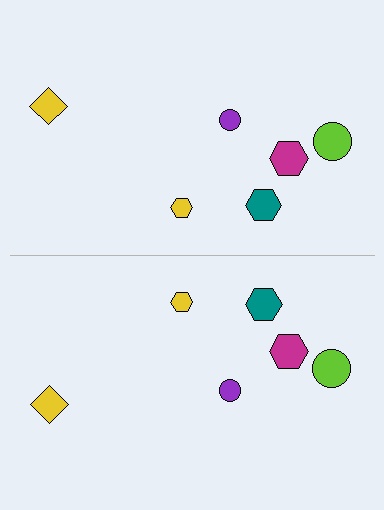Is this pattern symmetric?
Yes, this pattern has bilateral (reflection) symmetry.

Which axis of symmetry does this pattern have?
The pattern has a horizontal axis of symmetry running through the center of the image.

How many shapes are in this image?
There are 12 shapes in this image.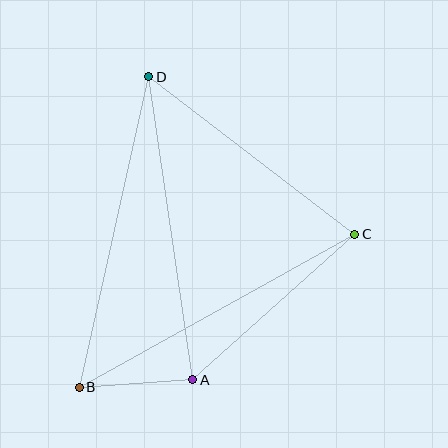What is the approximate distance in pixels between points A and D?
The distance between A and D is approximately 307 pixels.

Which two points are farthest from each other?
Points B and D are farthest from each other.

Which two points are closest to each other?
Points A and B are closest to each other.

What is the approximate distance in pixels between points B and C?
The distance between B and C is approximately 315 pixels.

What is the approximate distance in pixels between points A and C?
The distance between A and C is approximately 218 pixels.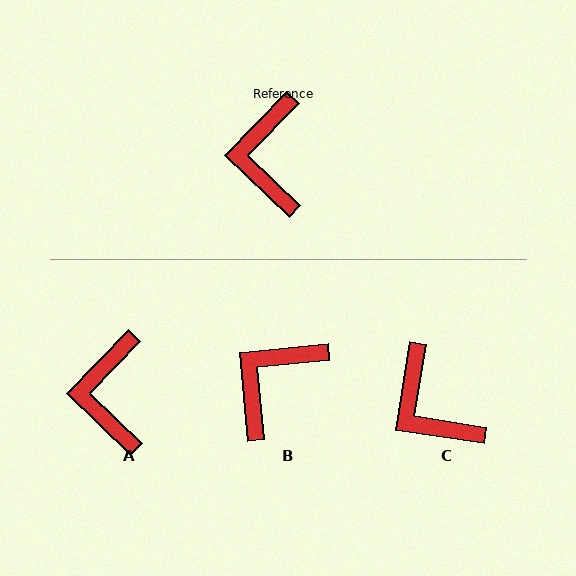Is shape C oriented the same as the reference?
No, it is off by about 35 degrees.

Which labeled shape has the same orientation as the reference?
A.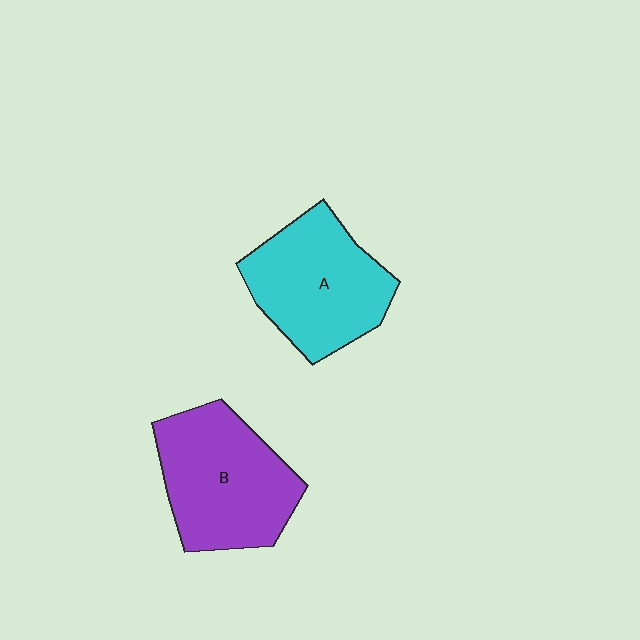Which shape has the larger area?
Shape B (purple).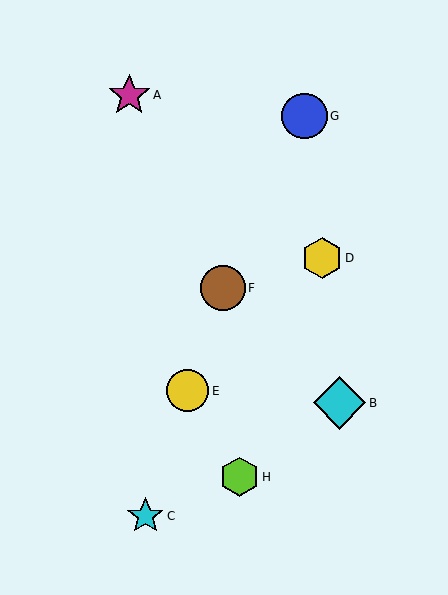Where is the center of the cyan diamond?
The center of the cyan diamond is at (340, 403).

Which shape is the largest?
The cyan diamond (labeled B) is the largest.